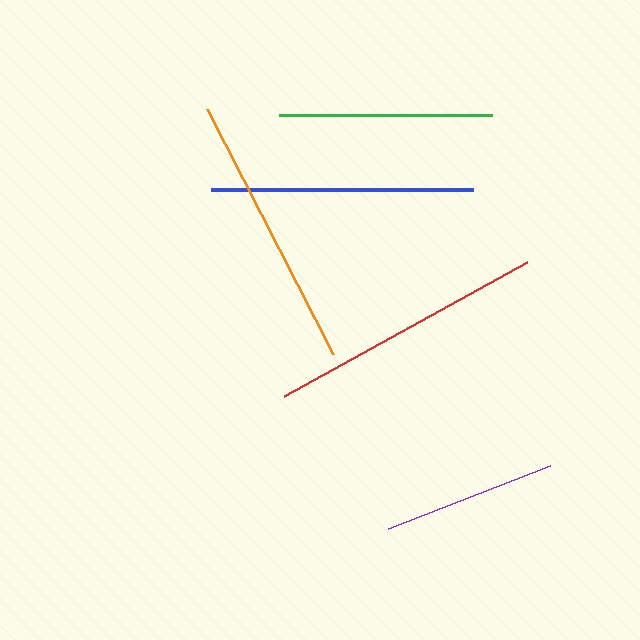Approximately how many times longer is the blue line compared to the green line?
The blue line is approximately 1.2 times the length of the green line.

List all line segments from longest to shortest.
From longest to shortest: red, orange, blue, green, purple.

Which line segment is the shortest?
The purple line is the shortest at approximately 174 pixels.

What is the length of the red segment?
The red segment is approximately 277 pixels long.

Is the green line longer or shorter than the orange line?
The orange line is longer than the green line.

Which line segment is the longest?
The red line is the longest at approximately 277 pixels.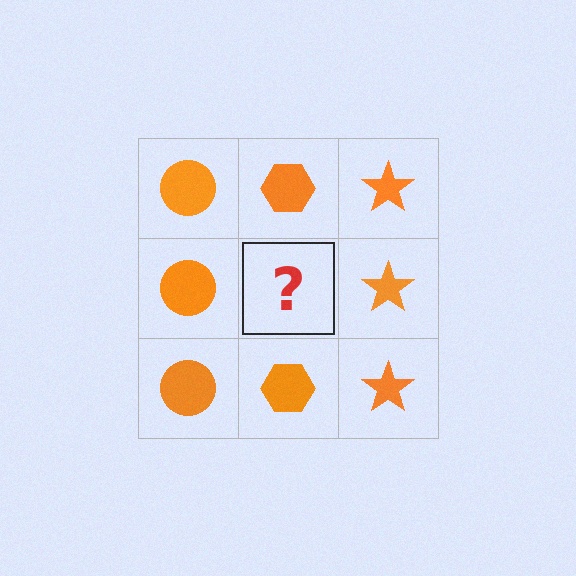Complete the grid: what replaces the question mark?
The question mark should be replaced with an orange hexagon.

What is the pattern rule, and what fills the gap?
The rule is that each column has a consistent shape. The gap should be filled with an orange hexagon.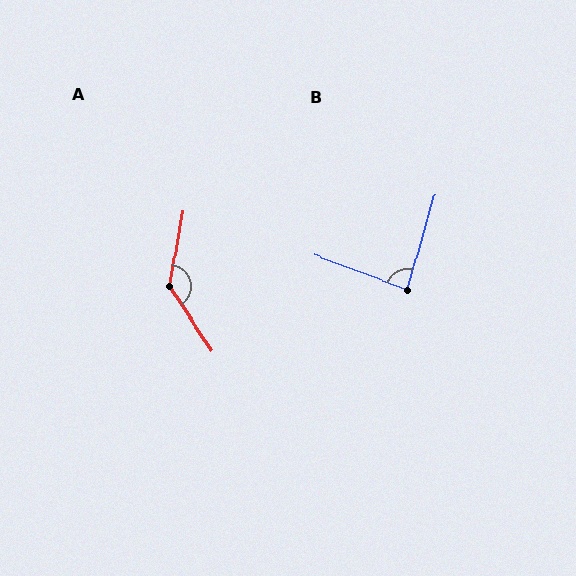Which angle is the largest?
A, at approximately 136 degrees.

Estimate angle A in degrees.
Approximately 136 degrees.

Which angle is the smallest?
B, at approximately 86 degrees.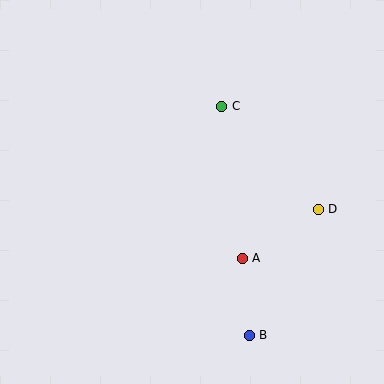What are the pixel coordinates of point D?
Point D is at (318, 209).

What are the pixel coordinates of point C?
Point C is at (222, 106).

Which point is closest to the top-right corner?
Point C is closest to the top-right corner.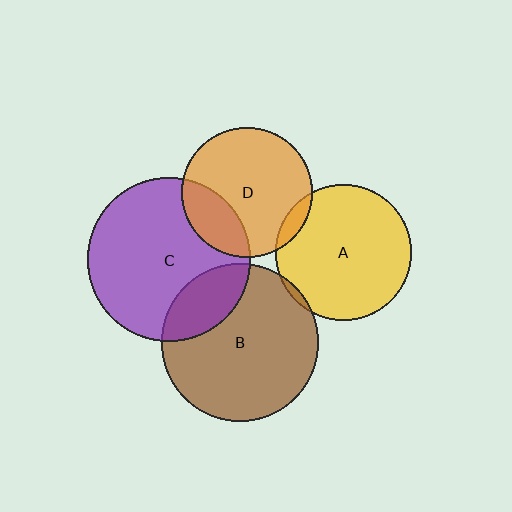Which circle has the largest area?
Circle C (purple).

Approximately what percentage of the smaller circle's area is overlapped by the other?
Approximately 20%.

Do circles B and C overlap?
Yes.